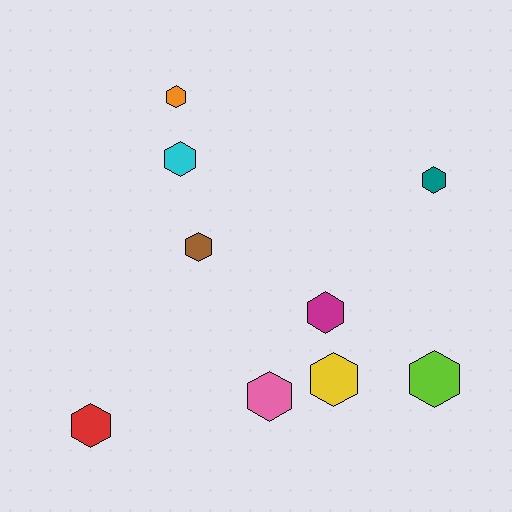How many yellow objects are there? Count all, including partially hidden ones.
There is 1 yellow object.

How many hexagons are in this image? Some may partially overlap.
There are 9 hexagons.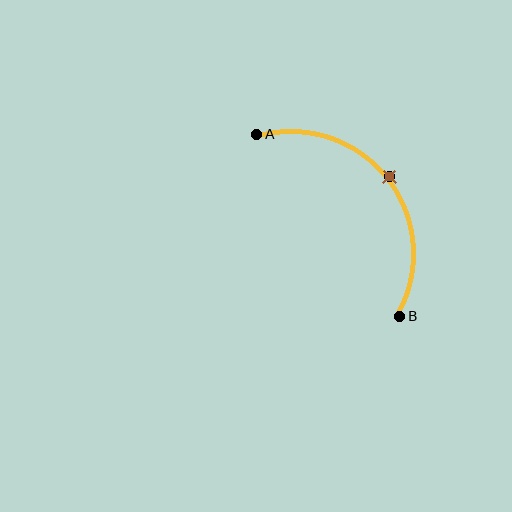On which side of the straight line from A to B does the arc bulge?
The arc bulges above and to the right of the straight line connecting A and B.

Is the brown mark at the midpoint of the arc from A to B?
Yes. The brown mark lies on the arc at equal arc-length from both A and B — it is the arc midpoint.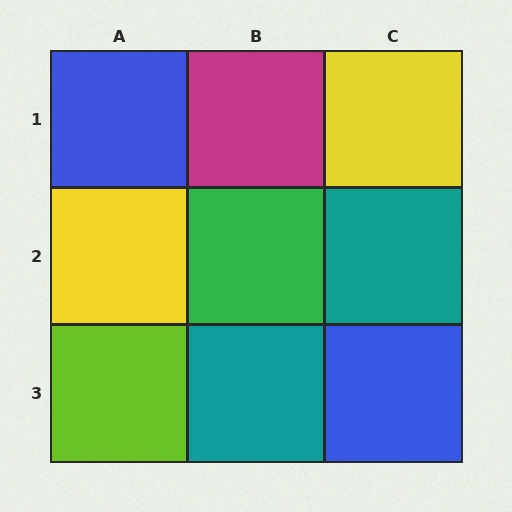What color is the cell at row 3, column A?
Lime.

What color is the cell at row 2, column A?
Yellow.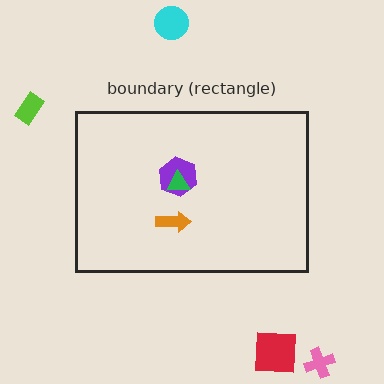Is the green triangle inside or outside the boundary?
Inside.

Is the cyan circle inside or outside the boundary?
Outside.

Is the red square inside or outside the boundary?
Outside.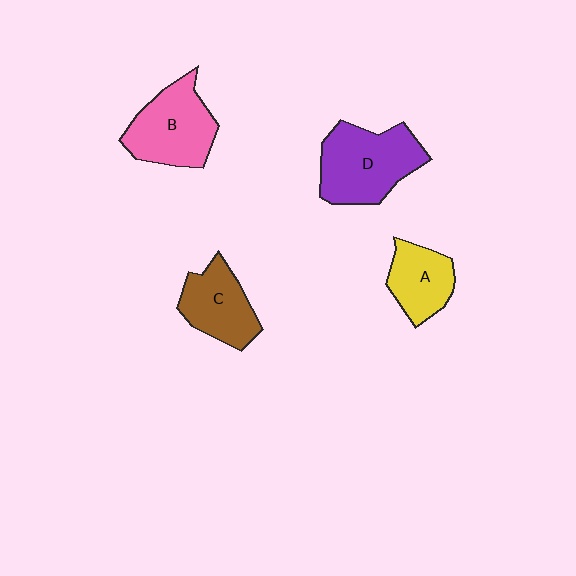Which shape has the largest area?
Shape D (purple).